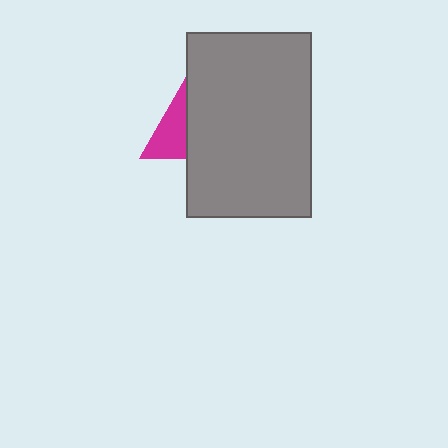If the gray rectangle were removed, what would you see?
You would see the complete magenta triangle.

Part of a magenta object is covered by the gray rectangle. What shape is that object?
It is a triangle.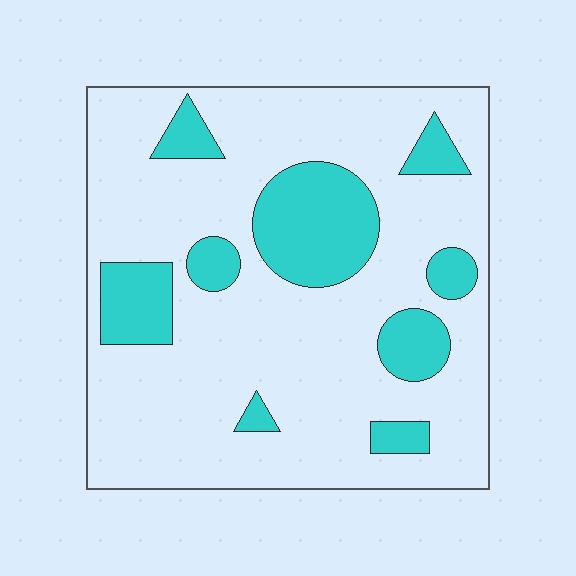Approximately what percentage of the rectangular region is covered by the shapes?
Approximately 20%.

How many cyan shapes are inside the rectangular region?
9.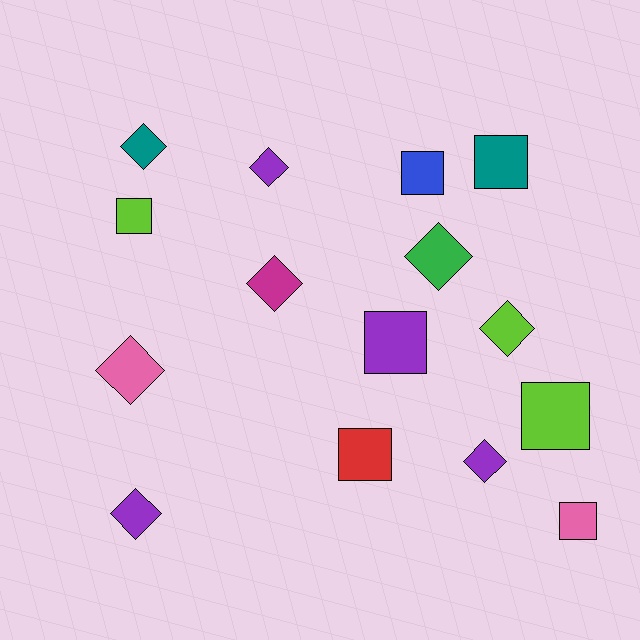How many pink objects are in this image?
There are 2 pink objects.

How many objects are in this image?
There are 15 objects.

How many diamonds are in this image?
There are 8 diamonds.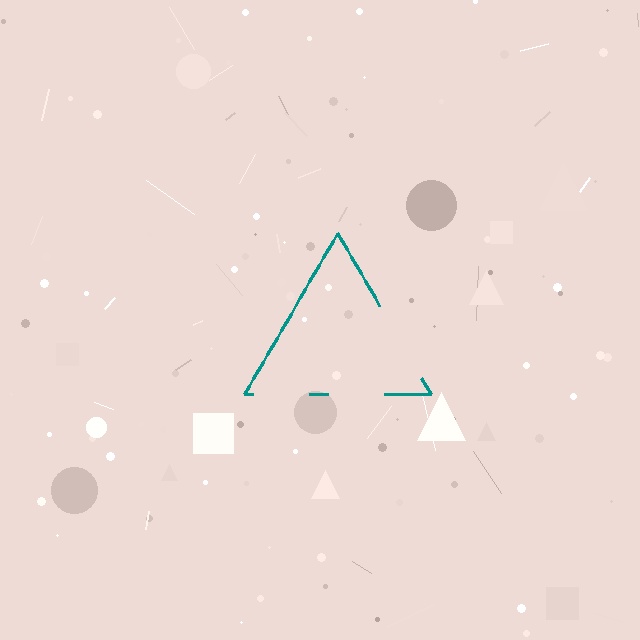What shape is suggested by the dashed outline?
The dashed outline suggests a triangle.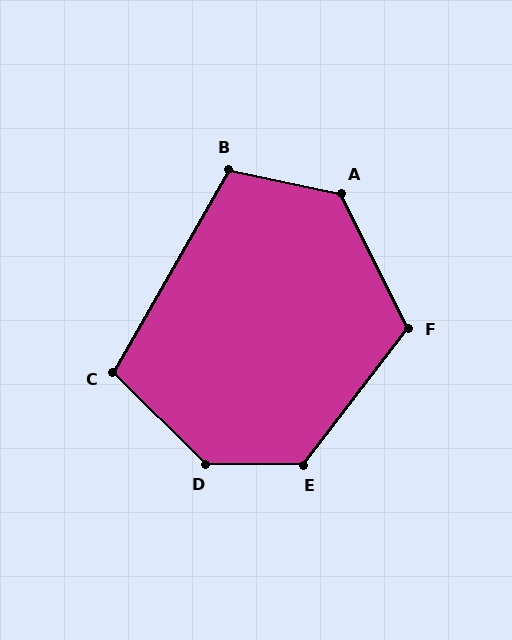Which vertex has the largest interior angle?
D, at approximately 136 degrees.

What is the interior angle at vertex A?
Approximately 128 degrees (obtuse).